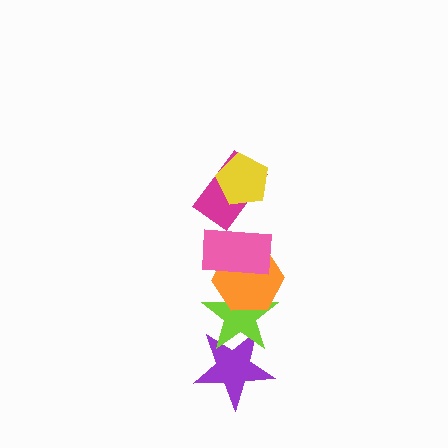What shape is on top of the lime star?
The orange hexagon is on top of the lime star.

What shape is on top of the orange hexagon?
The pink rectangle is on top of the orange hexagon.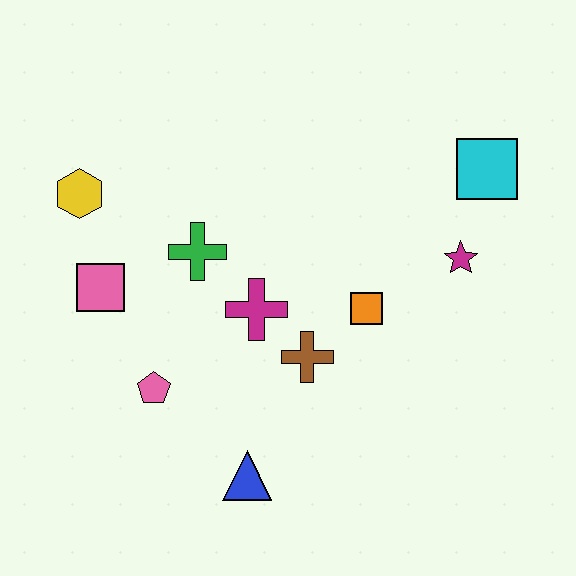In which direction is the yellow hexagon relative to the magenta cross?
The yellow hexagon is to the left of the magenta cross.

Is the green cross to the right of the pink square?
Yes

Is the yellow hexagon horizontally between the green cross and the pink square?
No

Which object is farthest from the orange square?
The yellow hexagon is farthest from the orange square.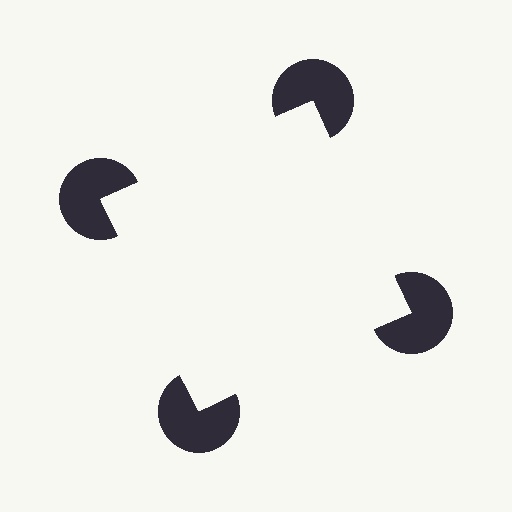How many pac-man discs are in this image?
There are 4 — one at each vertex of the illusory square.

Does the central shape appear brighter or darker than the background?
It typically appears slightly brighter than the background, even though no actual brightness change is drawn.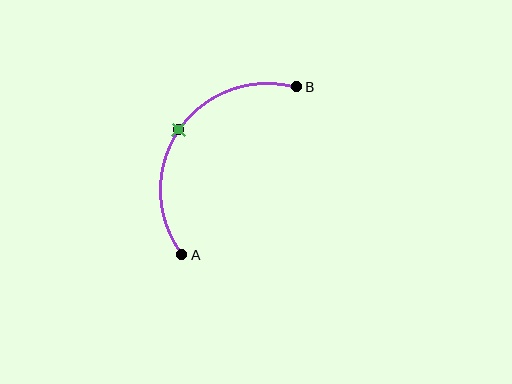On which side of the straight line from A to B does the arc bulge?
The arc bulges above and to the left of the straight line connecting A and B.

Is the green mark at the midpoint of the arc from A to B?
Yes. The green mark lies on the arc at equal arc-length from both A and B — it is the arc midpoint.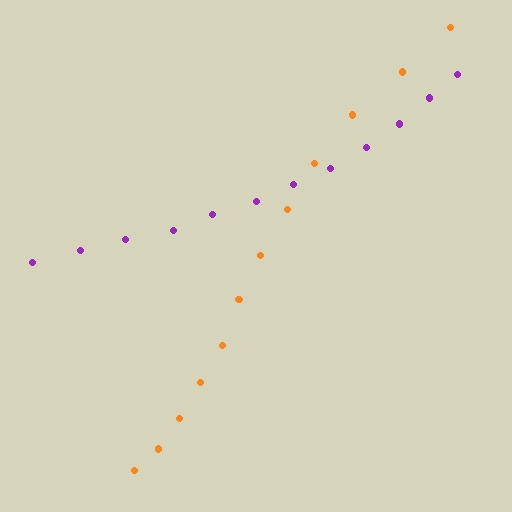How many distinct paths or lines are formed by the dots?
There are 2 distinct paths.